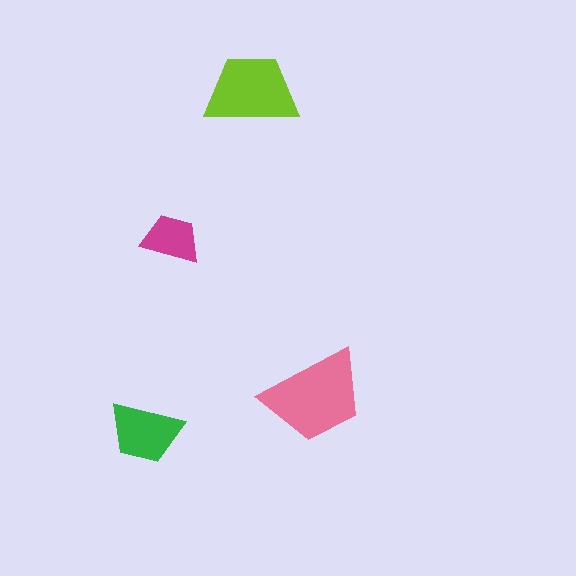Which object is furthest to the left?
The green trapezoid is leftmost.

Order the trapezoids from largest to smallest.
the pink one, the lime one, the green one, the magenta one.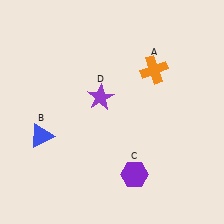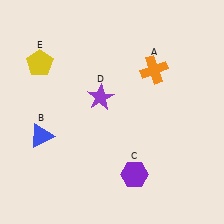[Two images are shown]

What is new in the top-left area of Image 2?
A yellow pentagon (E) was added in the top-left area of Image 2.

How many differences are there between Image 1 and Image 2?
There is 1 difference between the two images.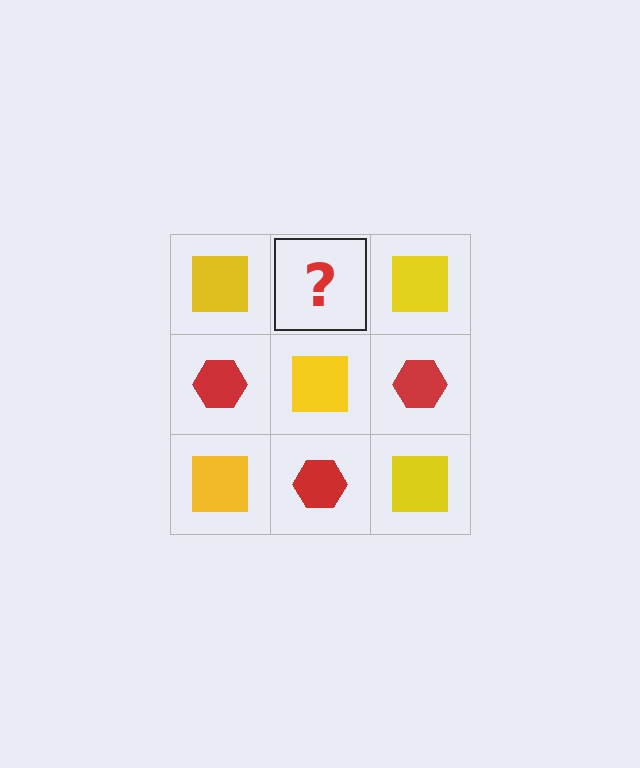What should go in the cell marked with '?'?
The missing cell should contain a red hexagon.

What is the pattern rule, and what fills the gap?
The rule is that it alternates yellow square and red hexagon in a checkerboard pattern. The gap should be filled with a red hexagon.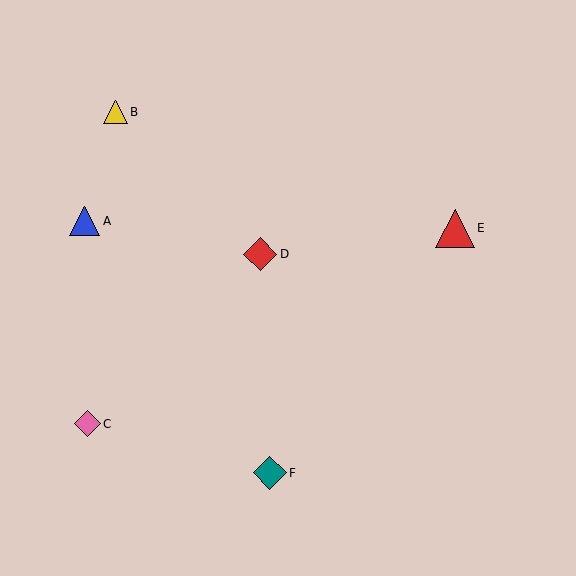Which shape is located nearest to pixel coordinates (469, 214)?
The red triangle (labeled E) at (455, 228) is nearest to that location.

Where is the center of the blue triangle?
The center of the blue triangle is at (85, 221).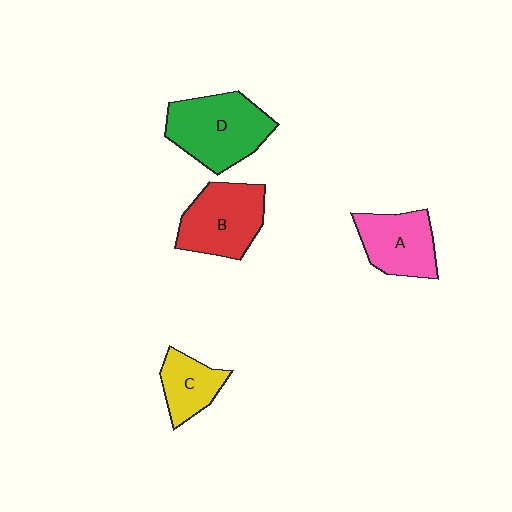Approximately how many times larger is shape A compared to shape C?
Approximately 1.4 times.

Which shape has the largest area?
Shape D (green).